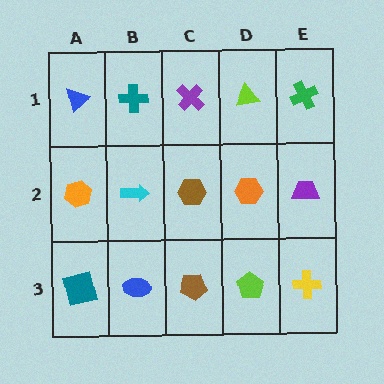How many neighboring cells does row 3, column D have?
3.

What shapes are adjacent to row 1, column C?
A brown hexagon (row 2, column C), a teal cross (row 1, column B), a lime triangle (row 1, column D).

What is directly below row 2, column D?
A lime pentagon.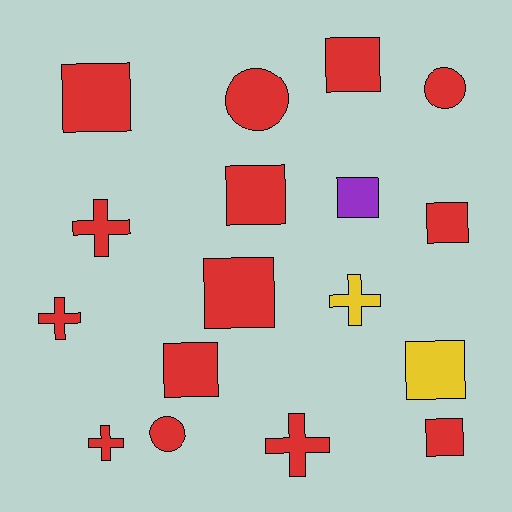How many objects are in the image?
There are 17 objects.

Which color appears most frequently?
Red, with 14 objects.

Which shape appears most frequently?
Square, with 9 objects.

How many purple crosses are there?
There are no purple crosses.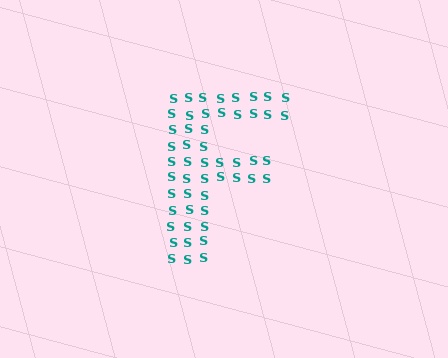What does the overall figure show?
The overall figure shows the letter F.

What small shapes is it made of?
It is made of small letter S's.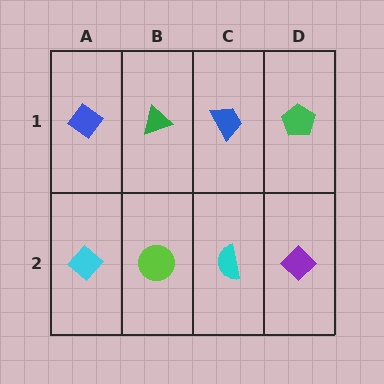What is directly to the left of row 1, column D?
A blue trapezoid.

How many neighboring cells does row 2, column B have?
3.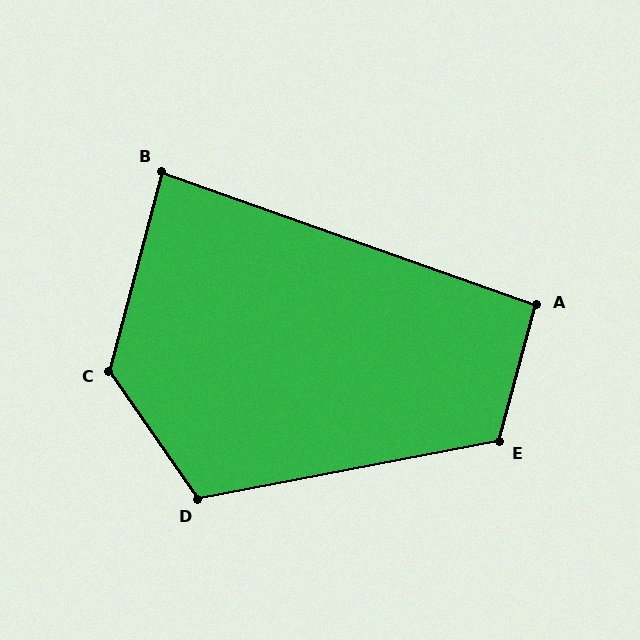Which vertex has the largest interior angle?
C, at approximately 131 degrees.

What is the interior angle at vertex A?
Approximately 94 degrees (approximately right).